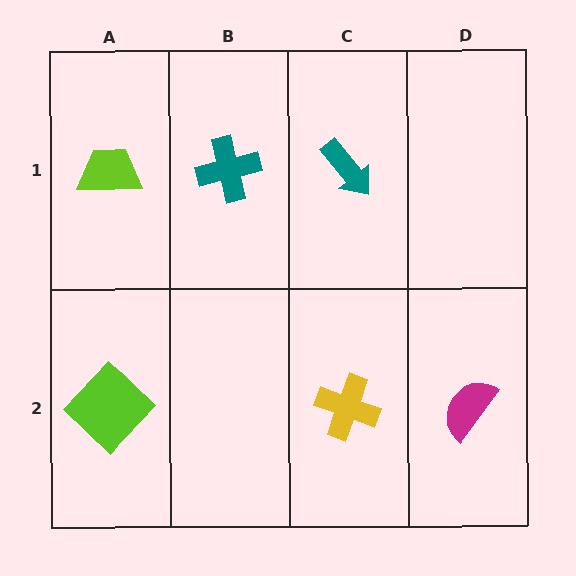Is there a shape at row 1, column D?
No, that cell is empty.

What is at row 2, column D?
A magenta semicircle.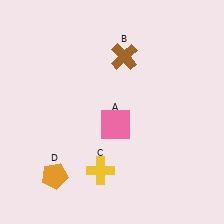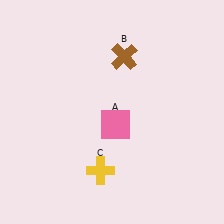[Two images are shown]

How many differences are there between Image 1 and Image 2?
There is 1 difference between the two images.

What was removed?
The orange pentagon (D) was removed in Image 2.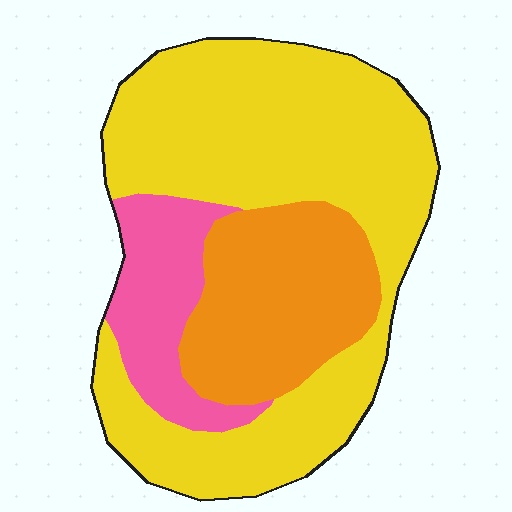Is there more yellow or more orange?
Yellow.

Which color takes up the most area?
Yellow, at roughly 60%.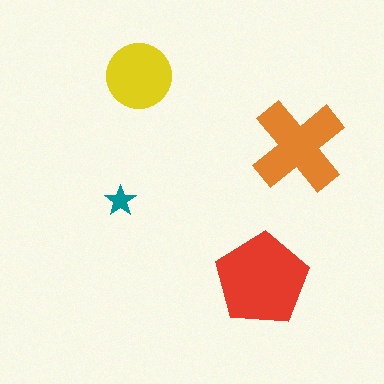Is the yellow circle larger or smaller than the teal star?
Larger.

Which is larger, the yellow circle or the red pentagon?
The red pentagon.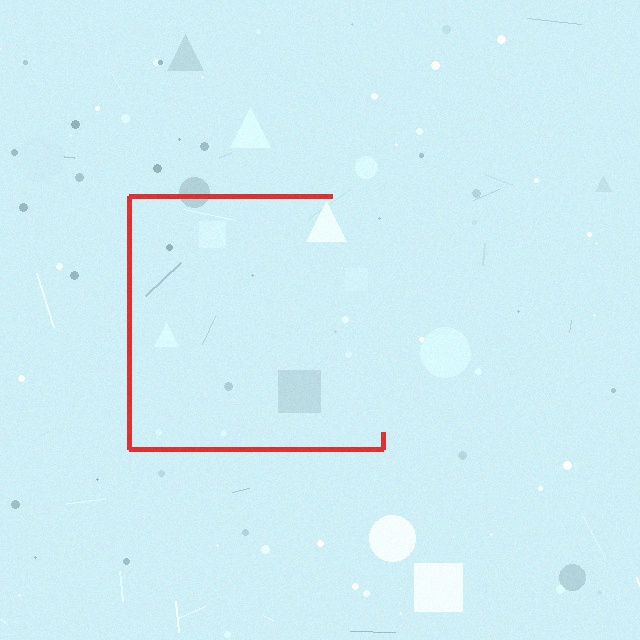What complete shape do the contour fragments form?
The contour fragments form a square.